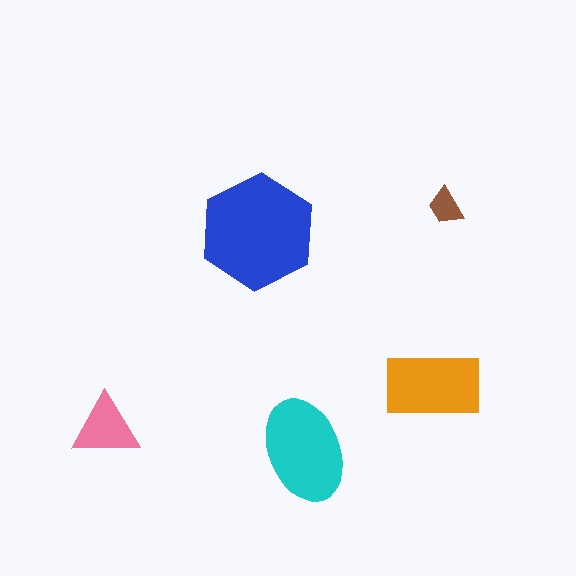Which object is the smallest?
The brown trapezoid.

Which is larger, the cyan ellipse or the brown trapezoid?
The cyan ellipse.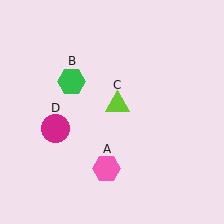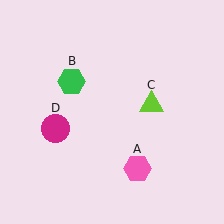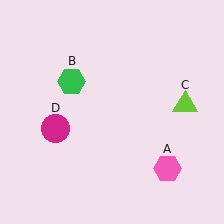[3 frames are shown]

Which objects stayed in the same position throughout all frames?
Green hexagon (object B) and magenta circle (object D) remained stationary.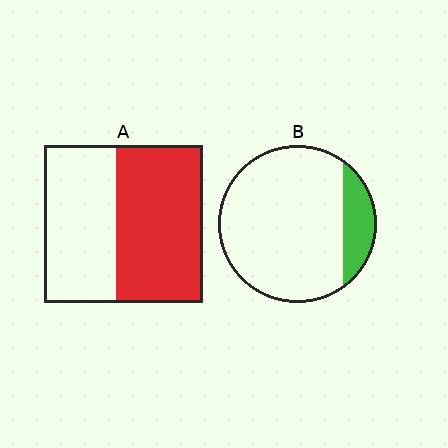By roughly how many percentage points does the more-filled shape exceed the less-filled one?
By roughly 40 percentage points (A over B).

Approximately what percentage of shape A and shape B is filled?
A is approximately 55% and B is approximately 15%.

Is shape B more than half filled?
No.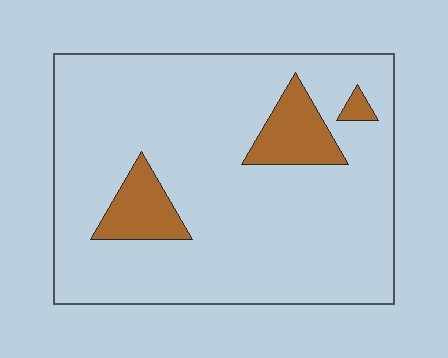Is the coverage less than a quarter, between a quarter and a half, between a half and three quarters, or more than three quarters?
Less than a quarter.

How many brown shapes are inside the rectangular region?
3.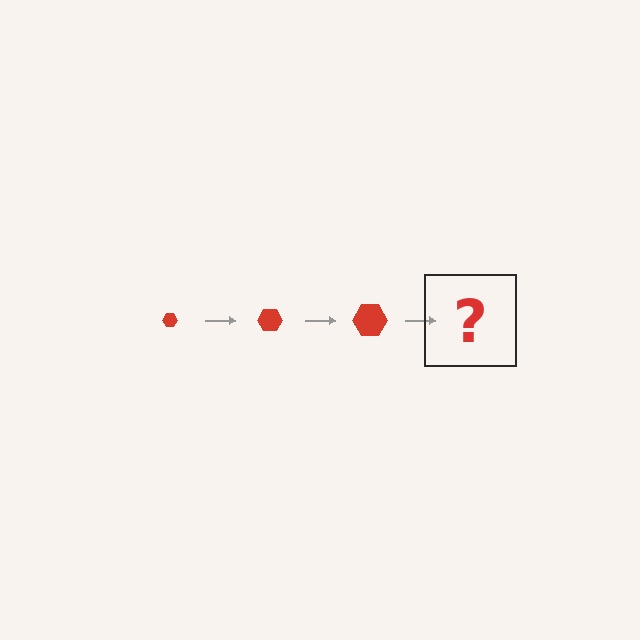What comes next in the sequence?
The next element should be a red hexagon, larger than the previous one.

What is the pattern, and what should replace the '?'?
The pattern is that the hexagon gets progressively larger each step. The '?' should be a red hexagon, larger than the previous one.